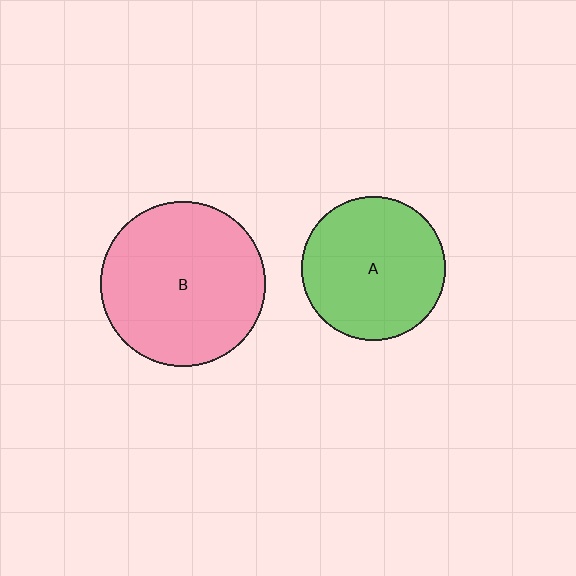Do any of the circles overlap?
No, none of the circles overlap.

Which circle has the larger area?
Circle B (pink).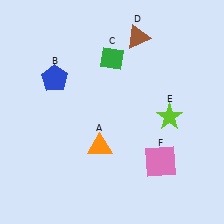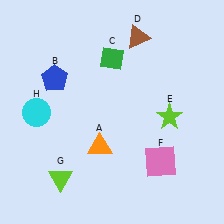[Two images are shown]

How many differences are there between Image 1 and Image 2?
There are 2 differences between the two images.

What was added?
A lime triangle (G), a cyan circle (H) were added in Image 2.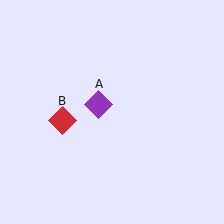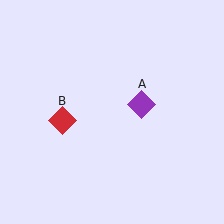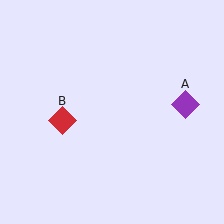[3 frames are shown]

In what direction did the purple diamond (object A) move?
The purple diamond (object A) moved right.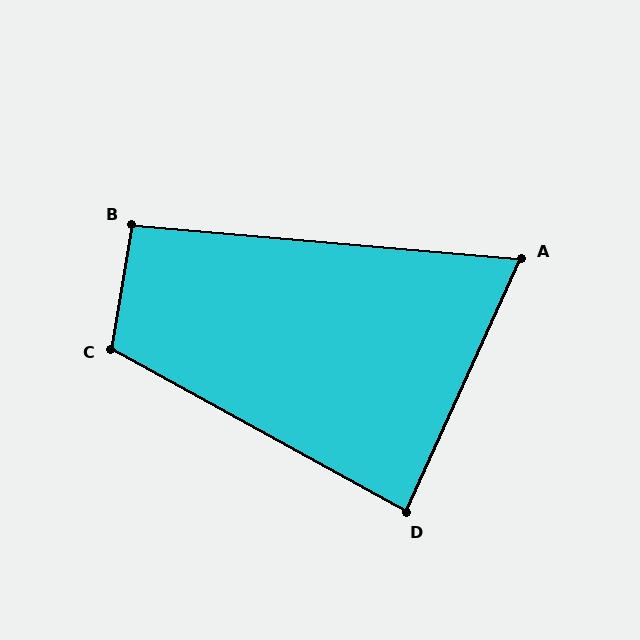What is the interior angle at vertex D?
Approximately 86 degrees (approximately right).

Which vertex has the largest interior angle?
C, at approximately 110 degrees.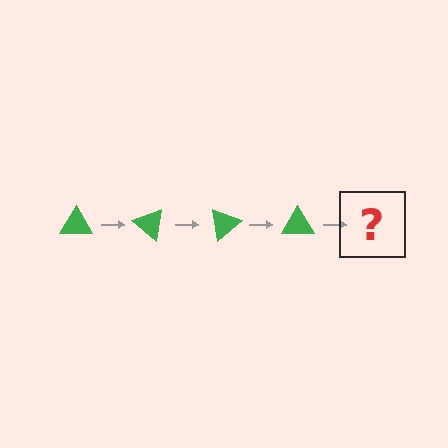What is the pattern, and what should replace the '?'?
The pattern is that the triangle rotates 40 degrees each step. The '?' should be a green triangle rotated 160 degrees.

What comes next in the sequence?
The next element should be a green triangle rotated 160 degrees.